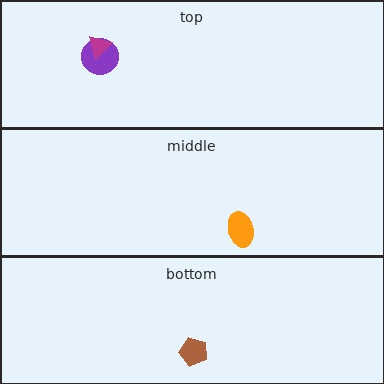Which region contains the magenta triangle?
The top region.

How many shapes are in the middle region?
1.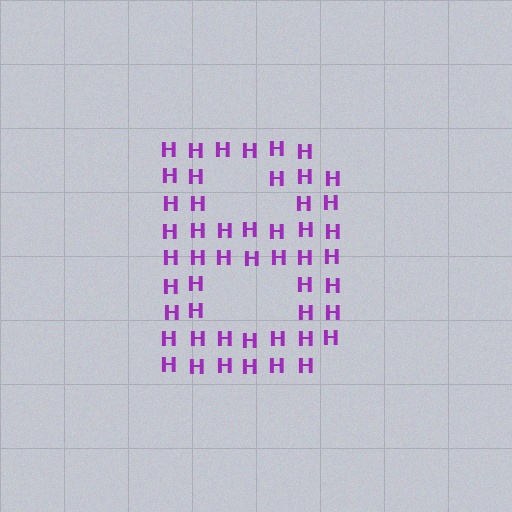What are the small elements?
The small elements are letter H's.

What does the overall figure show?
The overall figure shows the letter B.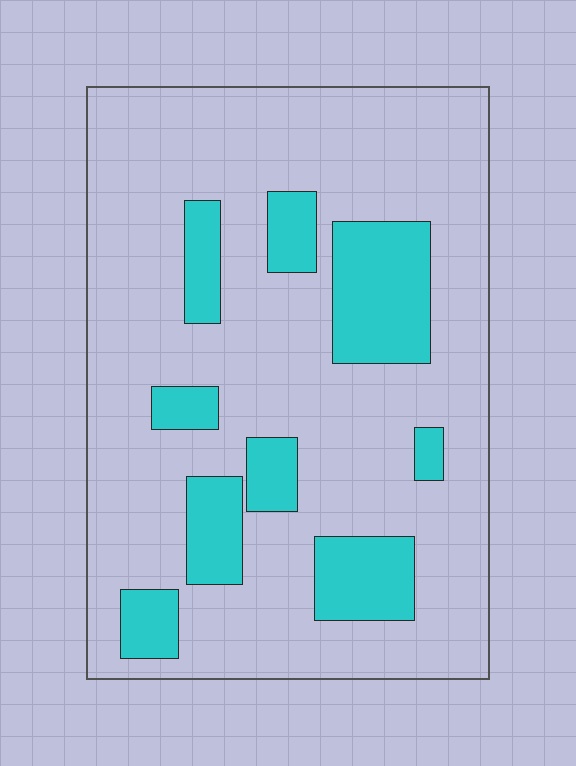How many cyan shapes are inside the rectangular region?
9.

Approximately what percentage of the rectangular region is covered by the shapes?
Approximately 20%.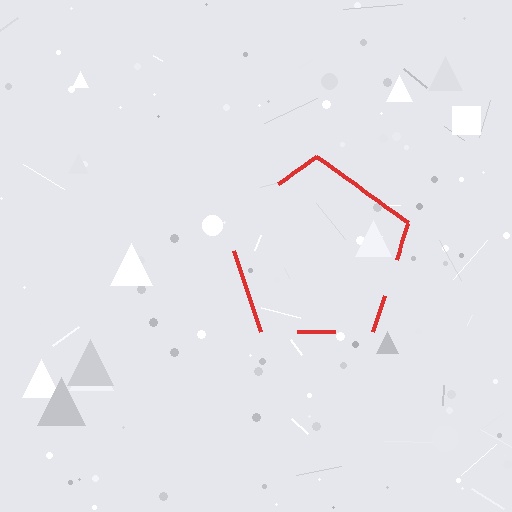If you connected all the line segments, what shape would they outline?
They would outline a pentagon.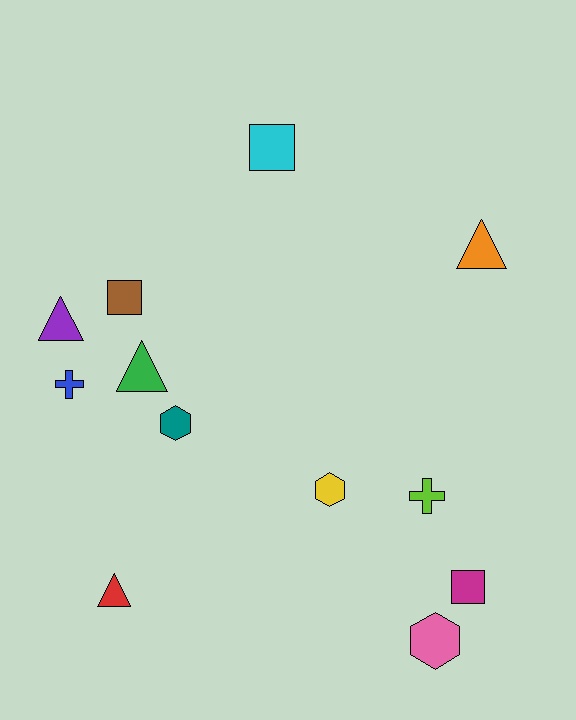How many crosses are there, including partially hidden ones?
There are 2 crosses.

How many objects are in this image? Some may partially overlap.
There are 12 objects.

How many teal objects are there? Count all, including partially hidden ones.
There is 1 teal object.